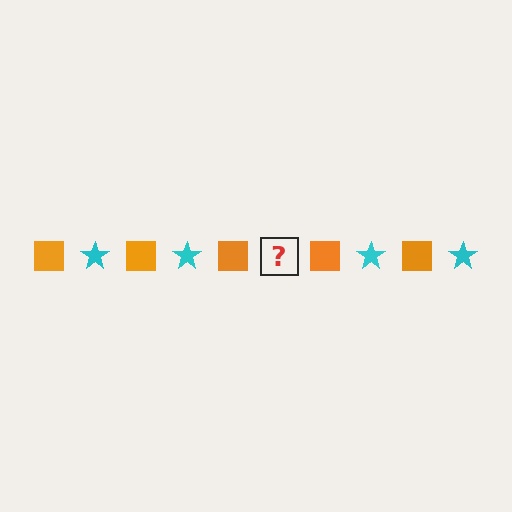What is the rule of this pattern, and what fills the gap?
The rule is that the pattern alternates between orange square and cyan star. The gap should be filled with a cyan star.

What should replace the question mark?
The question mark should be replaced with a cyan star.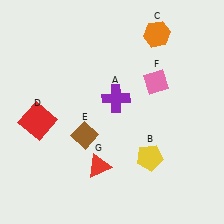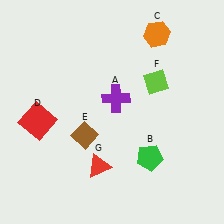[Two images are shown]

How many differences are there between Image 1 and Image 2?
There are 2 differences between the two images.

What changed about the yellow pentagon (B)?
In Image 1, B is yellow. In Image 2, it changed to green.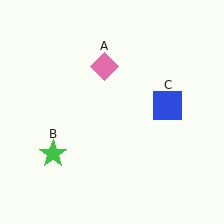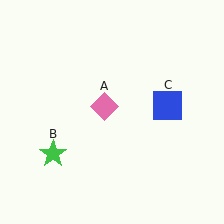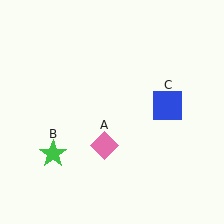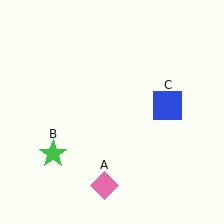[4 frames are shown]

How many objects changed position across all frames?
1 object changed position: pink diamond (object A).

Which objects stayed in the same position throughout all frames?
Green star (object B) and blue square (object C) remained stationary.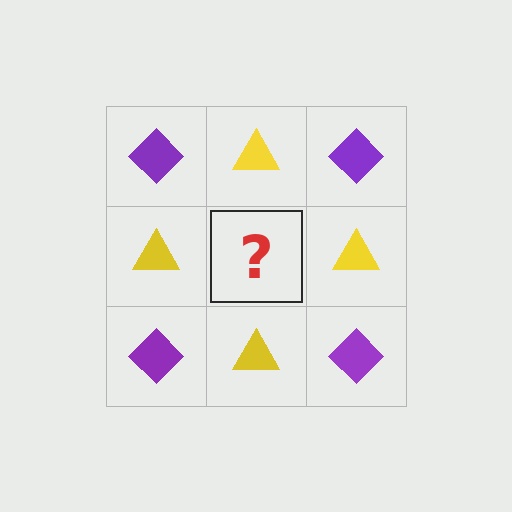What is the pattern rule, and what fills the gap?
The rule is that it alternates purple diamond and yellow triangle in a checkerboard pattern. The gap should be filled with a purple diamond.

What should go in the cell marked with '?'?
The missing cell should contain a purple diamond.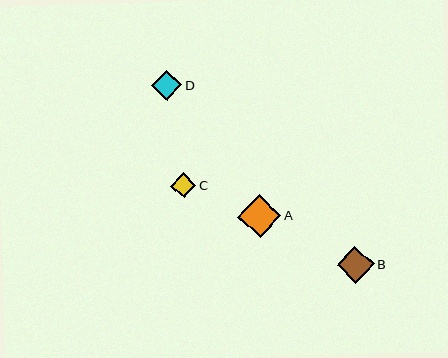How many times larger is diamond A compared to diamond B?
Diamond A is approximately 1.2 times the size of diamond B.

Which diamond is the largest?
Diamond A is the largest with a size of approximately 43 pixels.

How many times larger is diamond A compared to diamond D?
Diamond A is approximately 1.4 times the size of diamond D.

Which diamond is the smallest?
Diamond C is the smallest with a size of approximately 25 pixels.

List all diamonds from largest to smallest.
From largest to smallest: A, B, D, C.